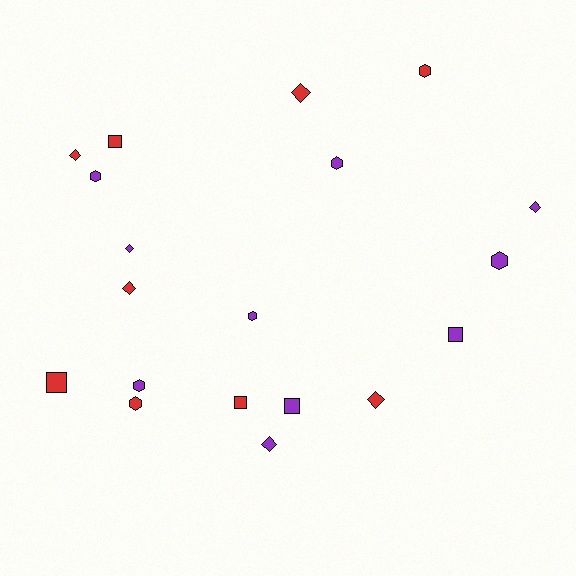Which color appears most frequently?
Purple, with 10 objects.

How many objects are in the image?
There are 19 objects.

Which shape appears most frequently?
Diamond, with 7 objects.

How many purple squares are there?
There are 2 purple squares.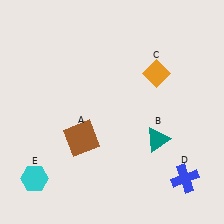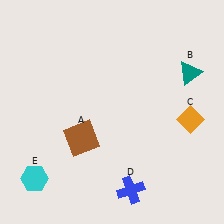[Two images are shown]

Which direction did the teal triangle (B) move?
The teal triangle (B) moved up.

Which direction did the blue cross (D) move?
The blue cross (D) moved left.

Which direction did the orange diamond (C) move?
The orange diamond (C) moved down.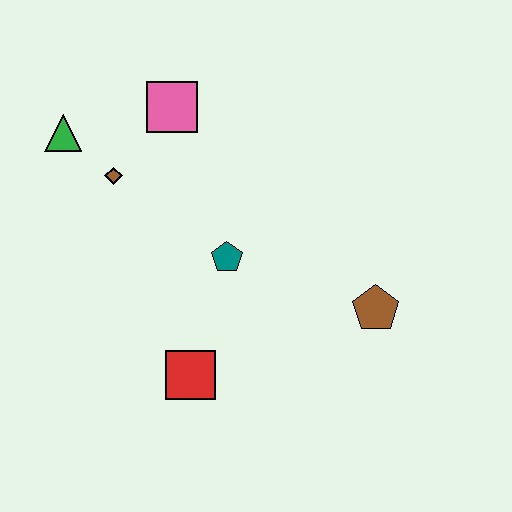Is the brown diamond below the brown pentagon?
No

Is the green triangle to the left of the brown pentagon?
Yes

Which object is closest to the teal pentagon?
The red square is closest to the teal pentagon.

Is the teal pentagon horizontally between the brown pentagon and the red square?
Yes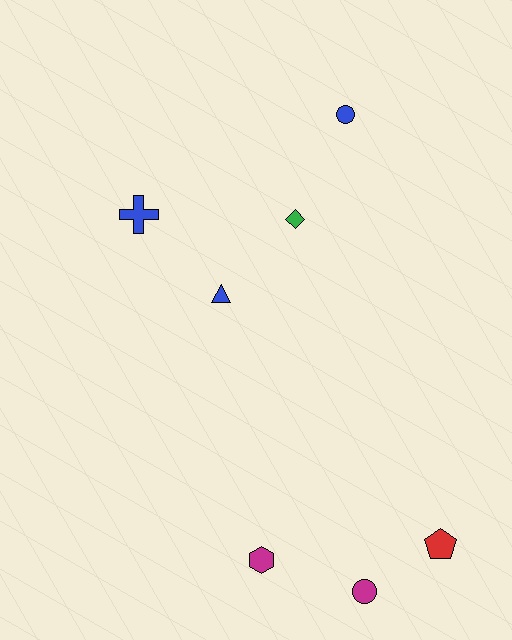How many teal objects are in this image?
There are no teal objects.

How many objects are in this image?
There are 7 objects.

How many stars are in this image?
There are no stars.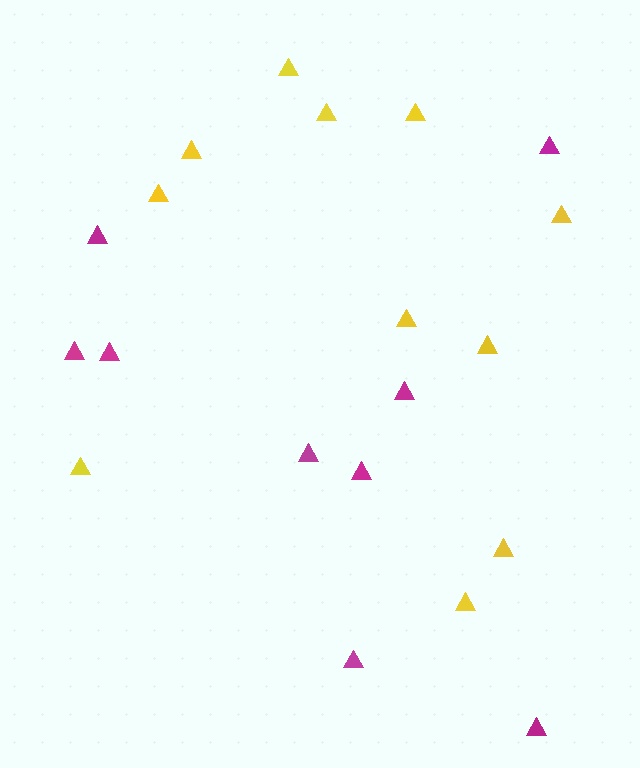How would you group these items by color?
There are 2 groups: one group of yellow triangles (11) and one group of magenta triangles (9).